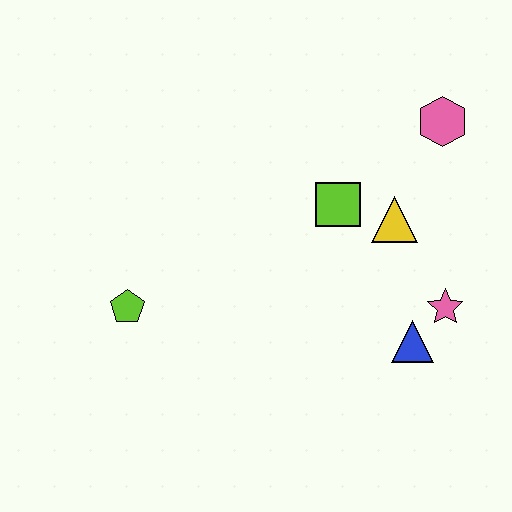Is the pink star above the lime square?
No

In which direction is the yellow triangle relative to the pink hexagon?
The yellow triangle is below the pink hexagon.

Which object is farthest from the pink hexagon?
The lime pentagon is farthest from the pink hexagon.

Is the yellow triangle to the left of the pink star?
Yes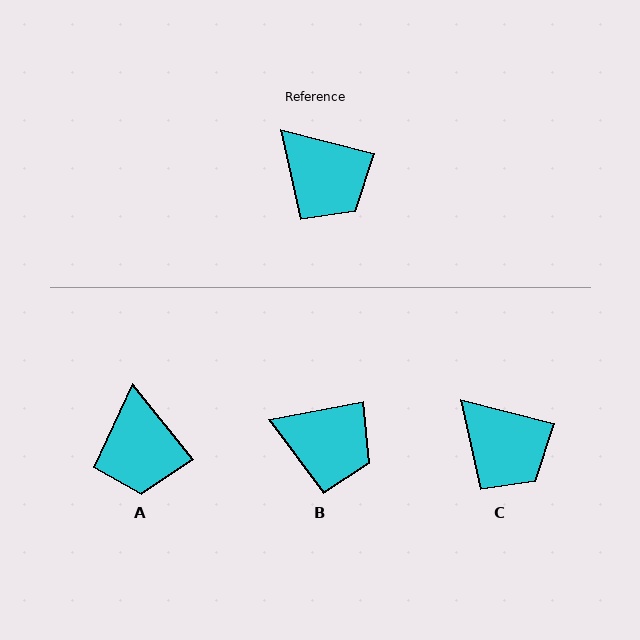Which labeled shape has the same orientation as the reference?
C.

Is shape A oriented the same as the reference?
No, it is off by about 38 degrees.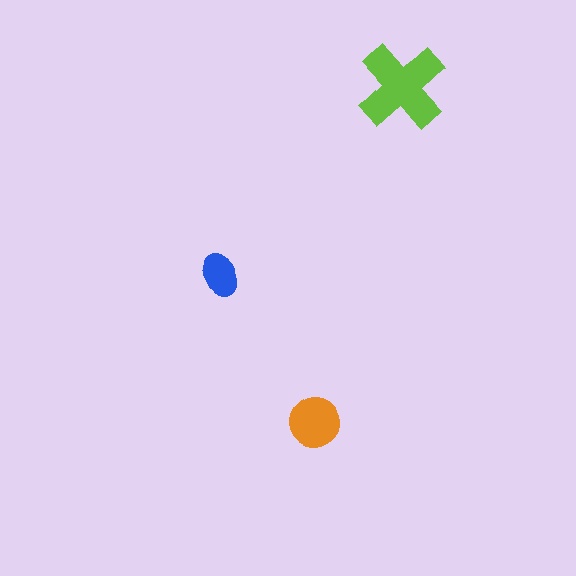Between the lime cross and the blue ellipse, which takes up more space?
The lime cross.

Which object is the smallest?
The blue ellipse.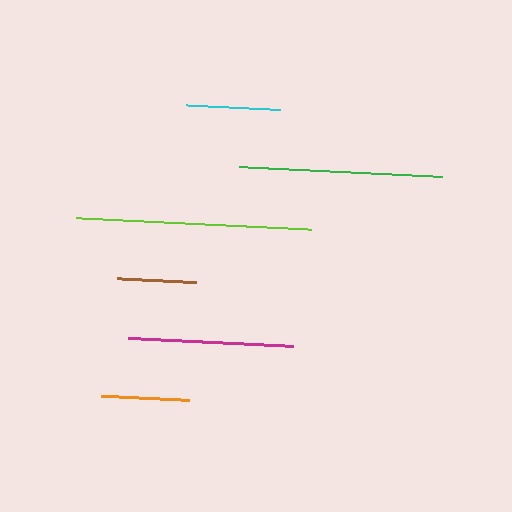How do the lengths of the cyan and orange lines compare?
The cyan and orange lines are approximately the same length.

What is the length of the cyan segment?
The cyan segment is approximately 94 pixels long.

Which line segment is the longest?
The lime line is the longest at approximately 236 pixels.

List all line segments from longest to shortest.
From longest to shortest: lime, green, magenta, cyan, orange, brown.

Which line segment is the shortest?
The brown line is the shortest at approximately 79 pixels.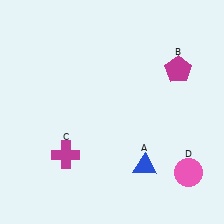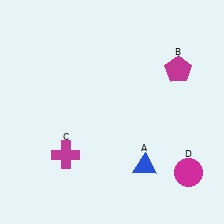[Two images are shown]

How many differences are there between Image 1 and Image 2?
There is 1 difference between the two images.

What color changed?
The circle (D) changed from pink in Image 1 to magenta in Image 2.